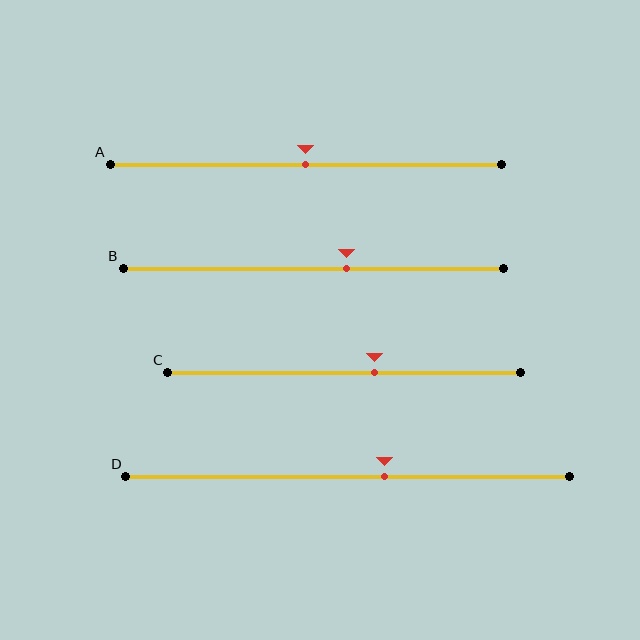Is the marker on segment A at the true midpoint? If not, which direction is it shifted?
Yes, the marker on segment A is at the true midpoint.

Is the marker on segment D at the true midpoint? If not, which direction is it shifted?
No, the marker on segment D is shifted to the right by about 8% of the segment length.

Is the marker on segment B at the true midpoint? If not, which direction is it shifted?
No, the marker on segment B is shifted to the right by about 9% of the segment length.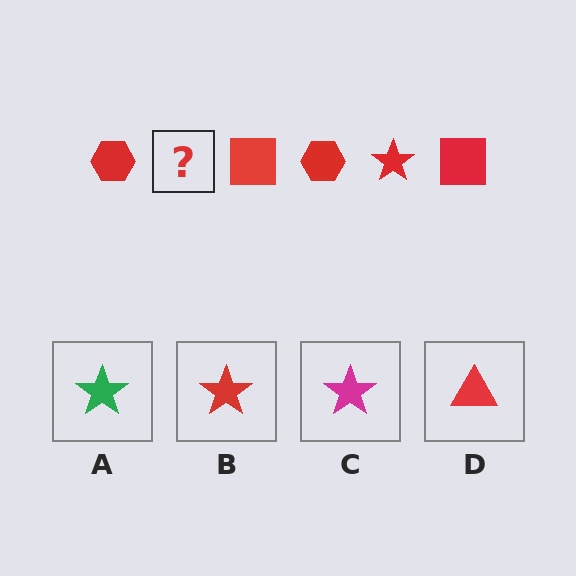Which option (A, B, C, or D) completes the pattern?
B.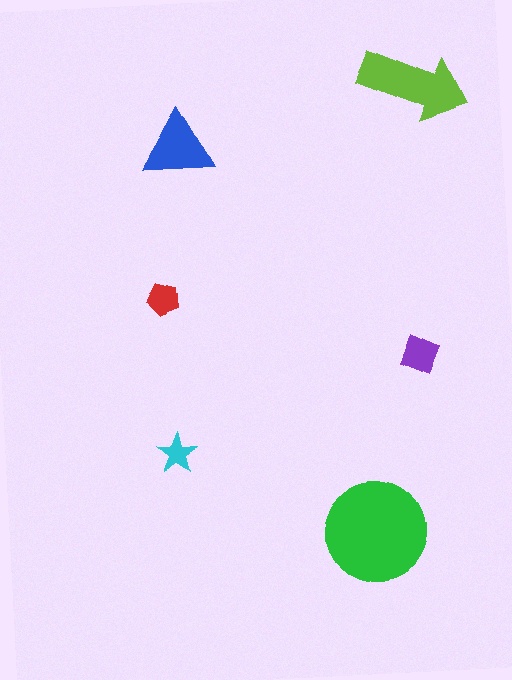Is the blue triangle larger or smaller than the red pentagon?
Larger.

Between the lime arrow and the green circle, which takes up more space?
The green circle.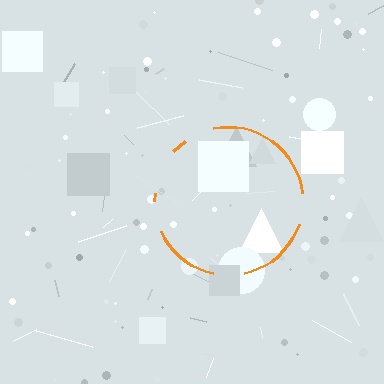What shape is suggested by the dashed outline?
The dashed outline suggests a circle.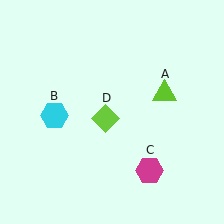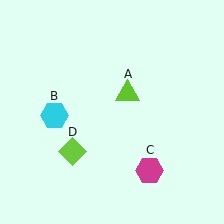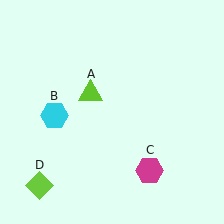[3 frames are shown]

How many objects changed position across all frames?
2 objects changed position: lime triangle (object A), lime diamond (object D).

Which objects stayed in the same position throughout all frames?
Cyan hexagon (object B) and magenta hexagon (object C) remained stationary.